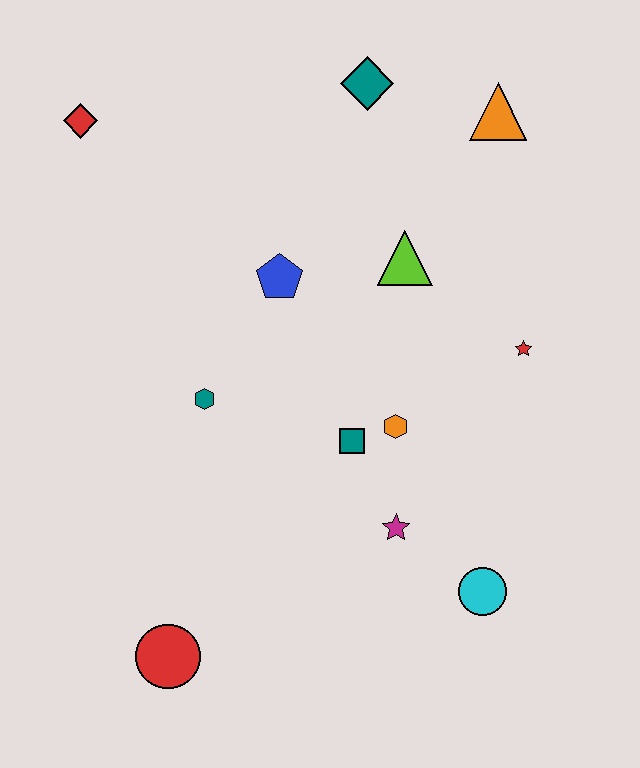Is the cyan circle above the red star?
No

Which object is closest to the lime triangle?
The blue pentagon is closest to the lime triangle.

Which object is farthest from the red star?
The red diamond is farthest from the red star.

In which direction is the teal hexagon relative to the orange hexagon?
The teal hexagon is to the left of the orange hexagon.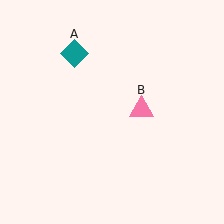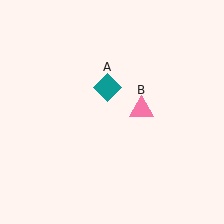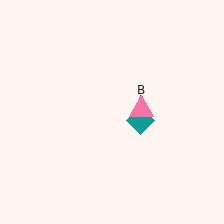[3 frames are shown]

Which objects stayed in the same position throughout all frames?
Pink triangle (object B) remained stationary.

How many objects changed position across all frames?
1 object changed position: teal diamond (object A).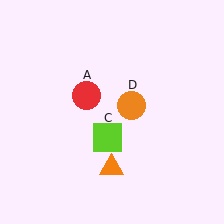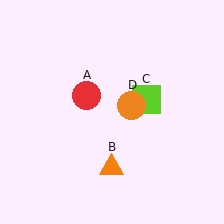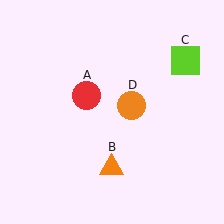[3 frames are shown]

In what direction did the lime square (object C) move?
The lime square (object C) moved up and to the right.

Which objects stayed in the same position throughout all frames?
Red circle (object A) and orange triangle (object B) and orange circle (object D) remained stationary.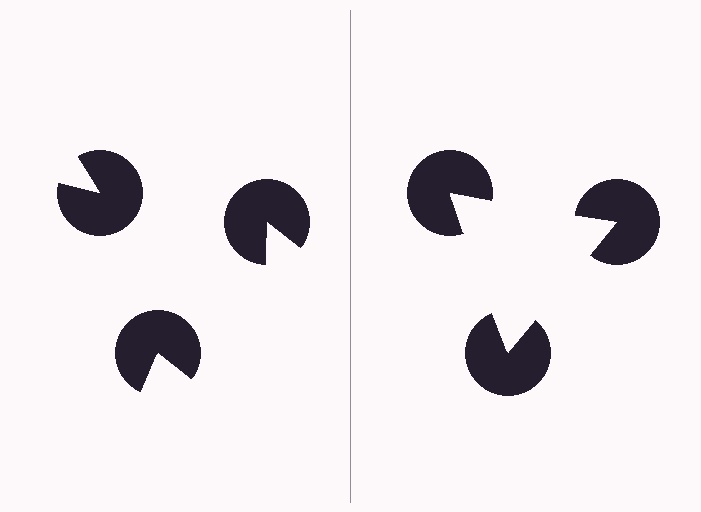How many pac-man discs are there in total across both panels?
6 — 3 on each side.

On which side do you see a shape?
An illusory triangle appears on the right side. On the left side the wedge cuts are rotated, so no coherent shape forms.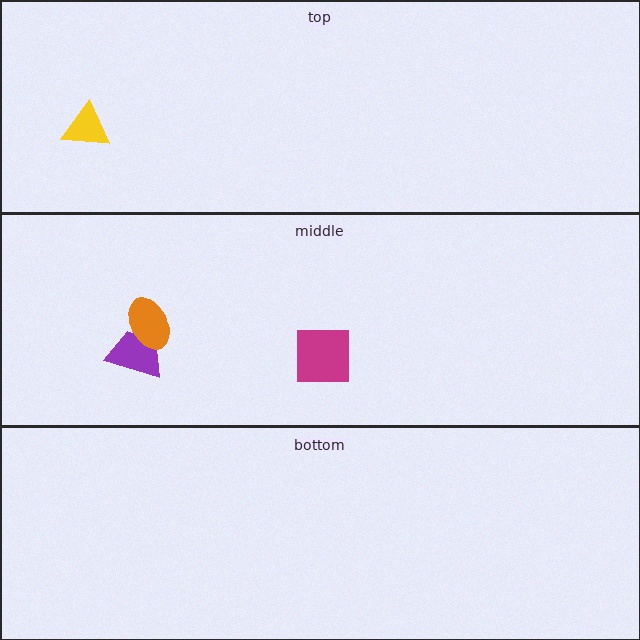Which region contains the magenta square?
The middle region.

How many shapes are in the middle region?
3.